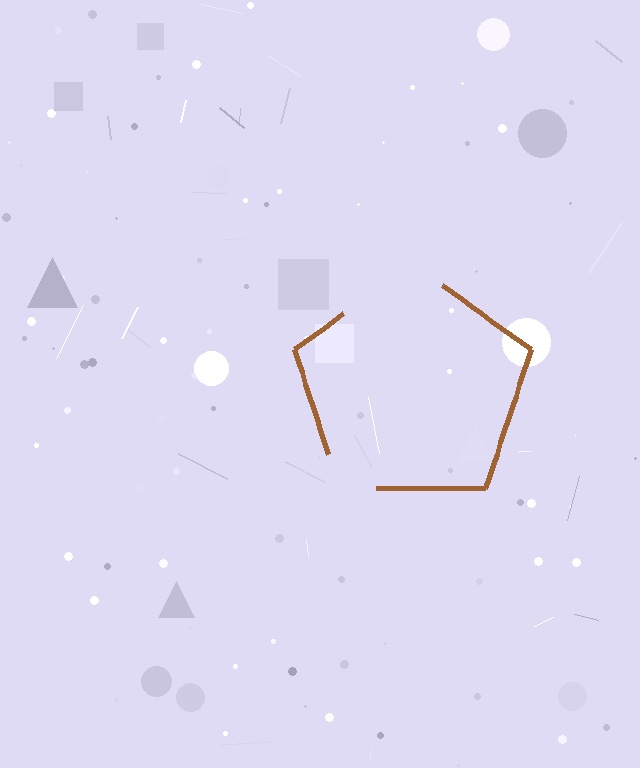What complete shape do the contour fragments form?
The contour fragments form a pentagon.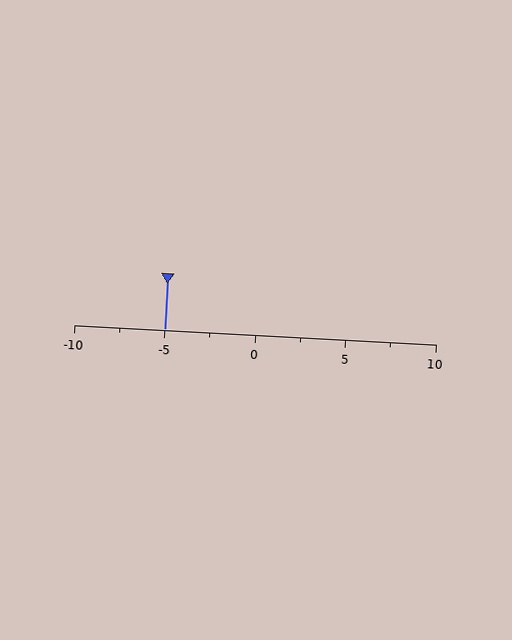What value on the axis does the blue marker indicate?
The marker indicates approximately -5.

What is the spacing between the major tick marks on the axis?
The major ticks are spaced 5 apart.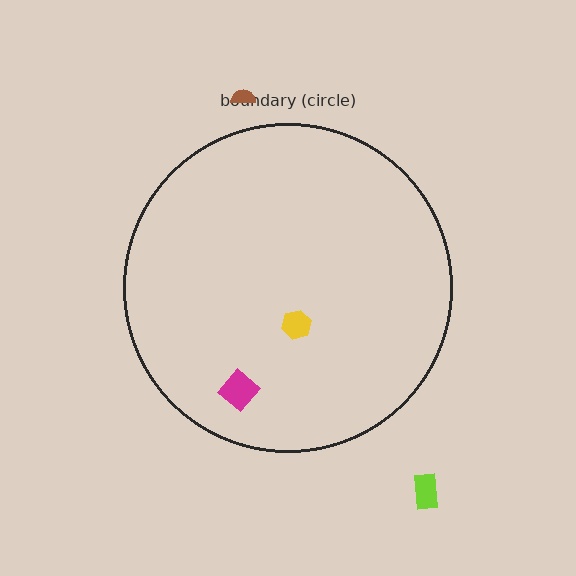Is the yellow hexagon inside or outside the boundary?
Inside.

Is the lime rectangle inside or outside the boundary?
Outside.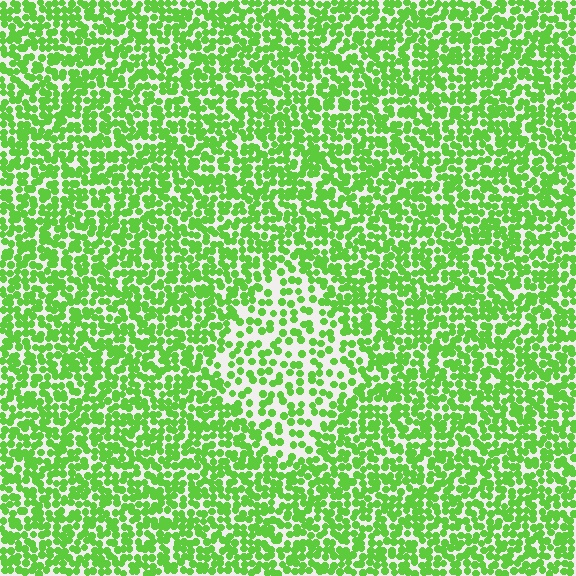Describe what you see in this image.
The image contains small lime elements arranged at two different densities. A diamond-shaped region is visible where the elements are less densely packed than the surrounding area.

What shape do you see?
I see a diamond.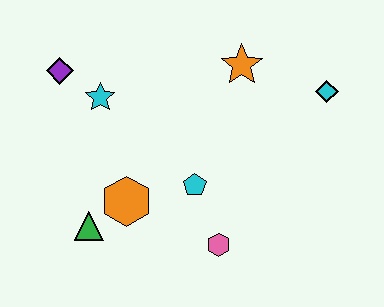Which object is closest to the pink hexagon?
The cyan pentagon is closest to the pink hexagon.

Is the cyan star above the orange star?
No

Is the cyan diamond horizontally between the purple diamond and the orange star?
No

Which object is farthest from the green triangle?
The cyan diamond is farthest from the green triangle.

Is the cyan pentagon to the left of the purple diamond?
No